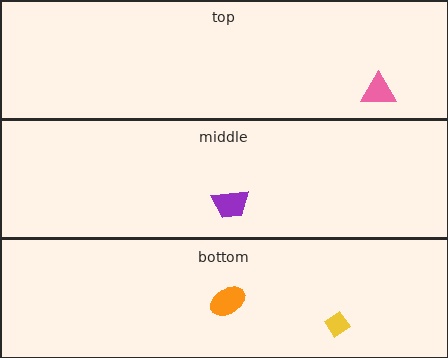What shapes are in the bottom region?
The orange ellipse, the yellow diamond.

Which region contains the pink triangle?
The top region.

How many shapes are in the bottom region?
2.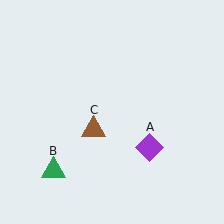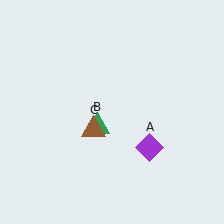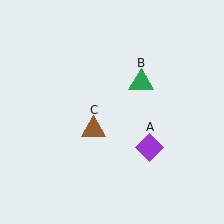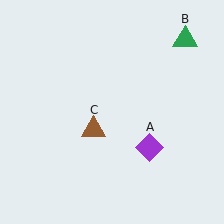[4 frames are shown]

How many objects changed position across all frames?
1 object changed position: green triangle (object B).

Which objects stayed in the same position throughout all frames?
Purple diamond (object A) and brown triangle (object C) remained stationary.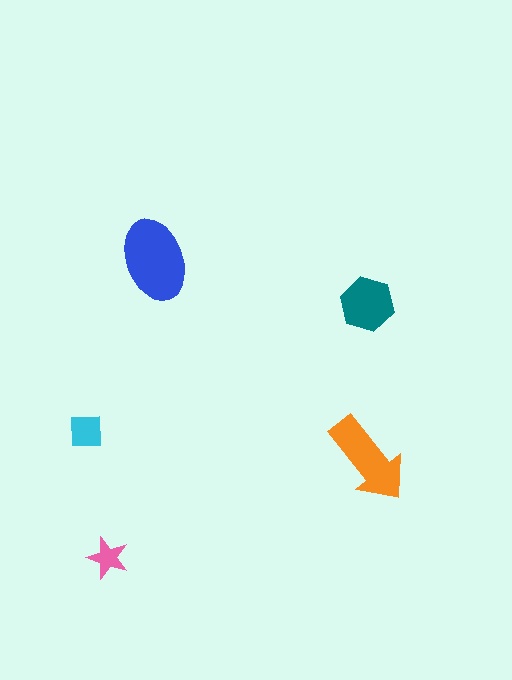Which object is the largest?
The blue ellipse.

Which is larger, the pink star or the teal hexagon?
The teal hexagon.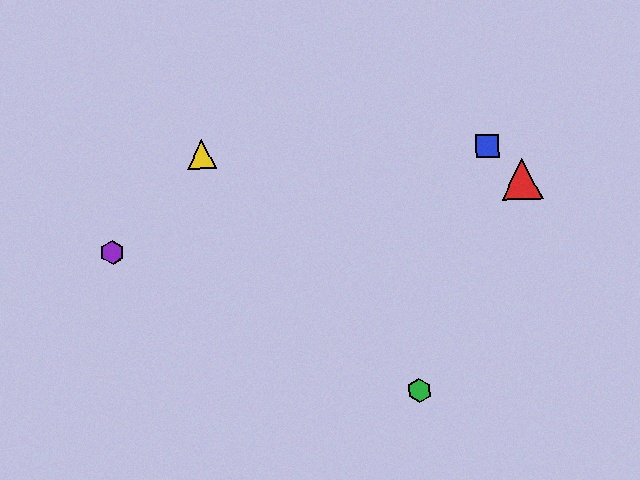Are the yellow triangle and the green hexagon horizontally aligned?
No, the yellow triangle is at y≈155 and the green hexagon is at y≈390.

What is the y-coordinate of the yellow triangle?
The yellow triangle is at y≈155.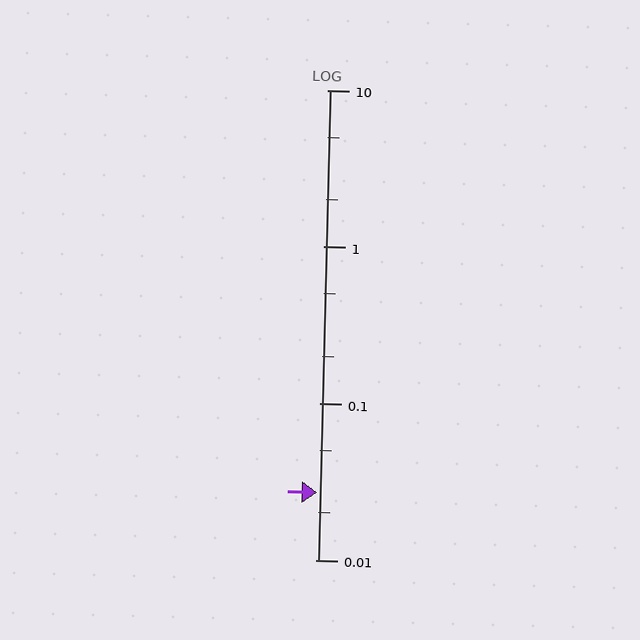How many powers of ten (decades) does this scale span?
The scale spans 3 decades, from 0.01 to 10.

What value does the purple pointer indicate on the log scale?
The pointer indicates approximately 0.027.